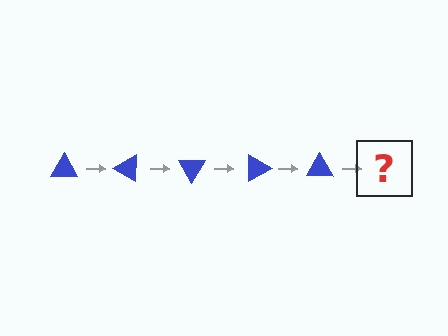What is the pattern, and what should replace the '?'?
The pattern is that the triangle rotates 30 degrees each step. The '?' should be a blue triangle rotated 150 degrees.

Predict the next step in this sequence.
The next step is a blue triangle rotated 150 degrees.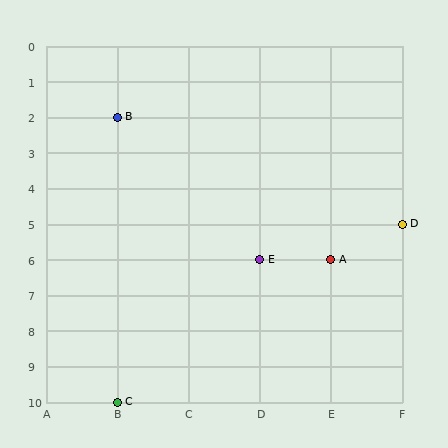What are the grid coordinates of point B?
Point B is at grid coordinates (B, 2).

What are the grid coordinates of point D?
Point D is at grid coordinates (F, 5).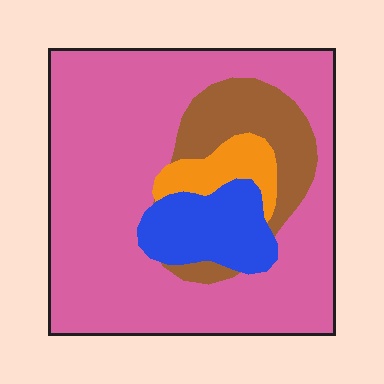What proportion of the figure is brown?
Brown covers 13% of the figure.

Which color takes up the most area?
Pink, at roughly 70%.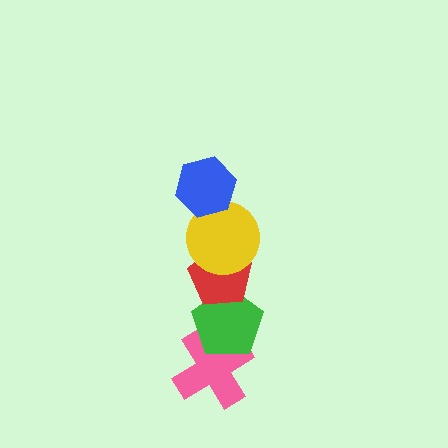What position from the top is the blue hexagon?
The blue hexagon is 1st from the top.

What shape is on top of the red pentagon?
The yellow circle is on top of the red pentagon.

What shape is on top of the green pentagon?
The red pentagon is on top of the green pentagon.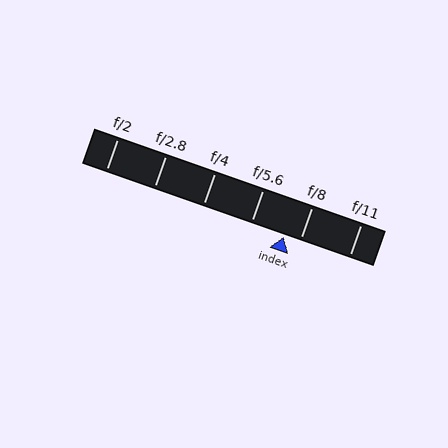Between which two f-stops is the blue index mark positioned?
The index mark is between f/5.6 and f/8.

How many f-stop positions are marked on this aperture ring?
There are 6 f-stop positions marked.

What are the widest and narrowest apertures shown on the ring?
The widest aperture shown is f/2 and the narrowest is f/11.